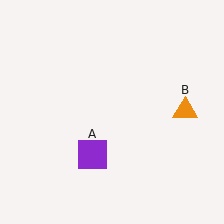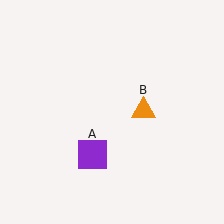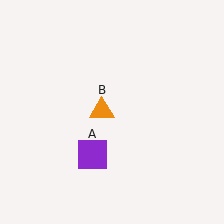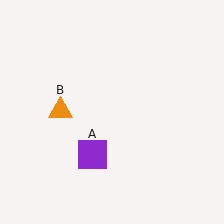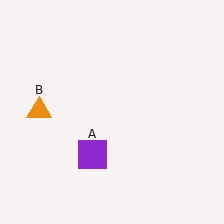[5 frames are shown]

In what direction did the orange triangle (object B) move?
The orange triangle (object B) moved left.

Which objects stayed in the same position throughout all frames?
Purple square (object A) remained stationary.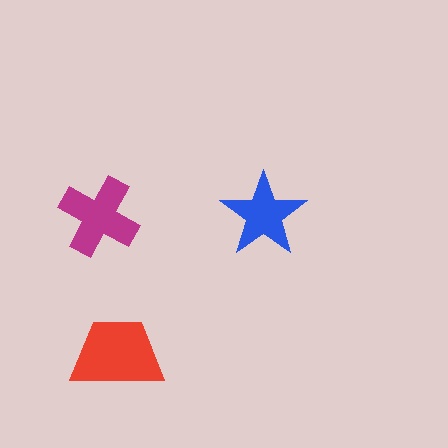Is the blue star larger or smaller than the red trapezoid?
Smaller.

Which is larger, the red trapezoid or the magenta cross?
The red trapezoid.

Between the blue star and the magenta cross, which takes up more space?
The magenta cross.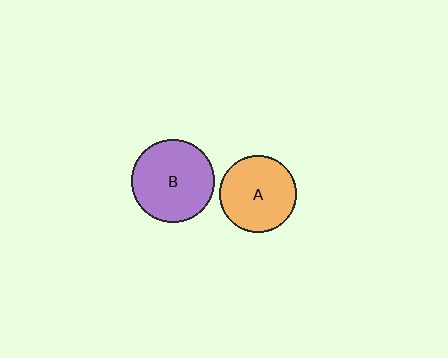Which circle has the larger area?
Circle B (purple).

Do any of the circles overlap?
No, none of the circles overlap.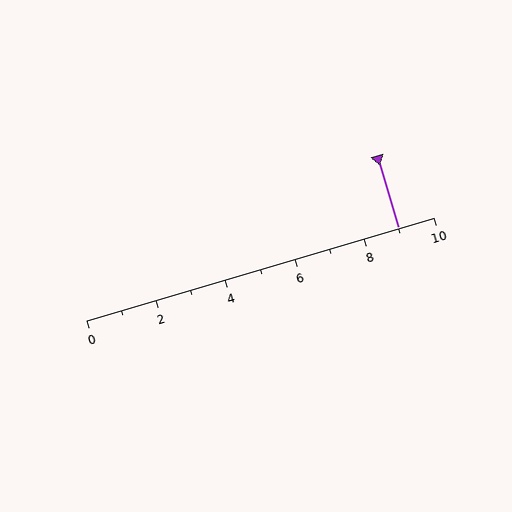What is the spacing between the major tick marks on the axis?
The major ticks are spaced 2 apart.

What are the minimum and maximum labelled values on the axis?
The axis runs from 0 to 10.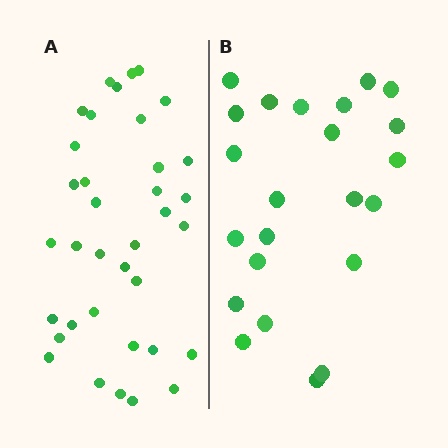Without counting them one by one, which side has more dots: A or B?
Region A (the left region) has more dots.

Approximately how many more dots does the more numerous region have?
Region A has approximately 15 more dots than region B.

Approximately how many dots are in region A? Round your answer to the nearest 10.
About 40 dots. (The exact count is 36, which rounds to 40.)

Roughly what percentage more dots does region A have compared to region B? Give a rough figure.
About 55% more.